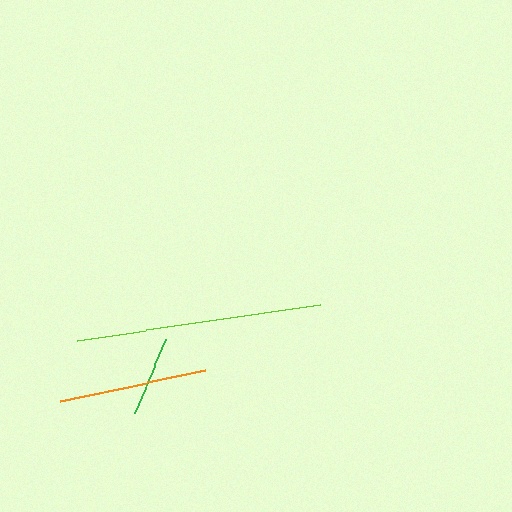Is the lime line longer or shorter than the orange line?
The lime line is longer than the orange line.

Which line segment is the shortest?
The green line is the shortest at approximately 79 pixels.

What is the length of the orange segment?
The orange segment is approximately 148 pixels long.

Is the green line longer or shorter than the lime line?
The lime line is longer than the green line.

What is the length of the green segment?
The green segment is approximately 79 pixels long.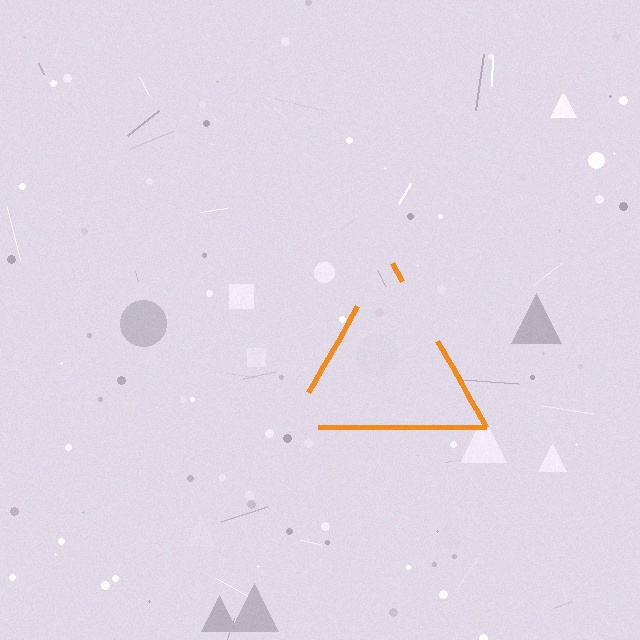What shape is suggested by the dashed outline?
The dashed outline suggests a triangle.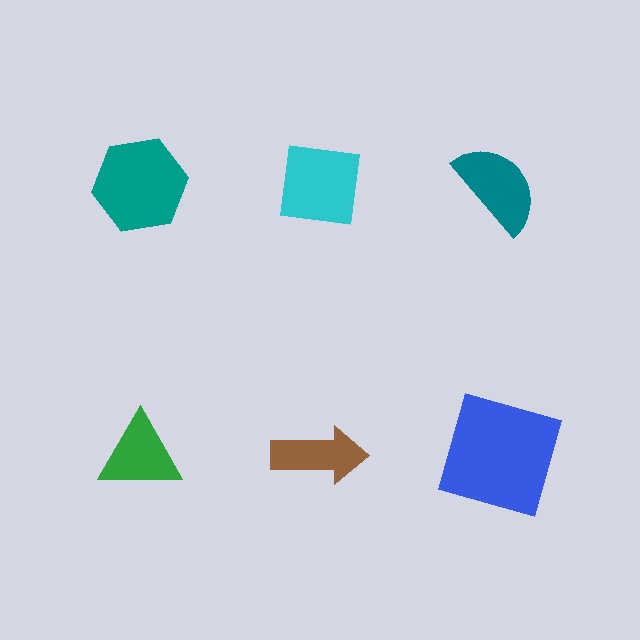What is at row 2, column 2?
A brown arrow.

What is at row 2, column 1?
A green triangle.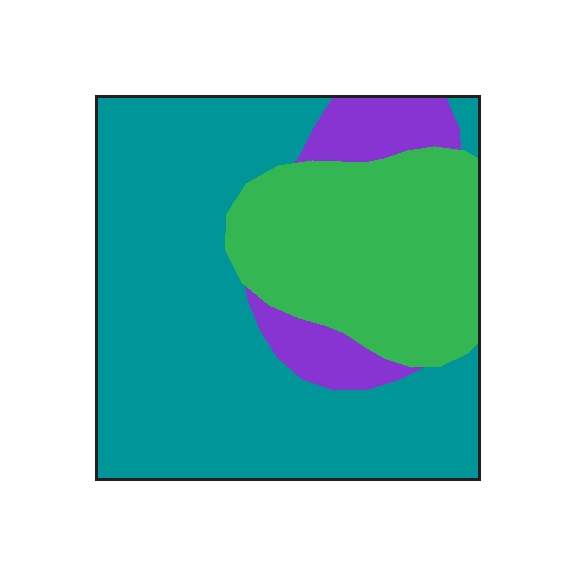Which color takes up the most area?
Teal, at roughly 60%.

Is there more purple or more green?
Green.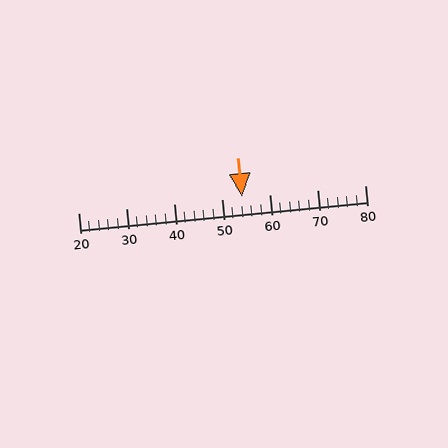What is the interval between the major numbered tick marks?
The major tick marks are spaced 10 units apart.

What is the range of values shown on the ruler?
The ruler shows values from 20 to 80.